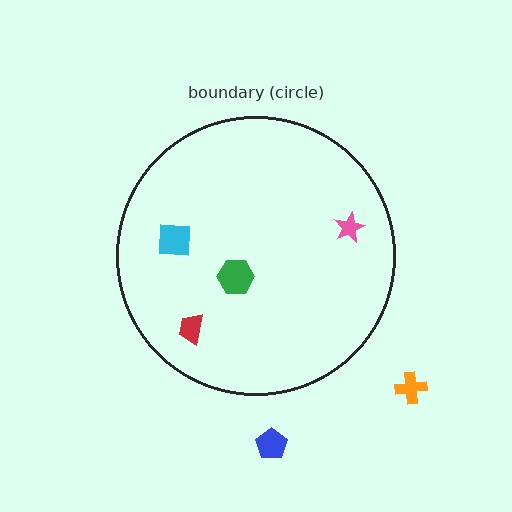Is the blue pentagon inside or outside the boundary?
Outside.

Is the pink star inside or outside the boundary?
Inside.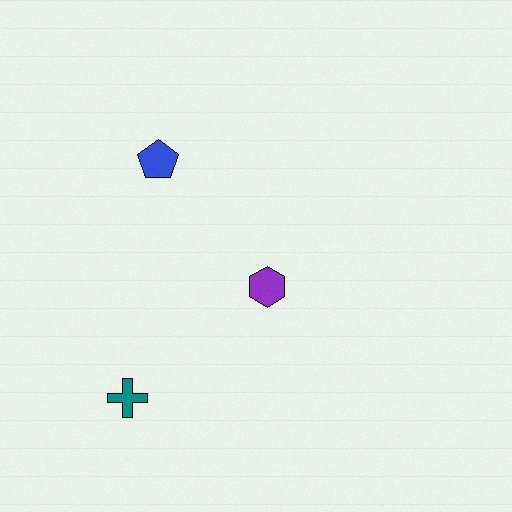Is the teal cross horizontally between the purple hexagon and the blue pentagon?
No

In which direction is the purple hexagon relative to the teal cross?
The purple hexagon is to the right of the teal cross.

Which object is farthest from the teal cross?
The blue pentagon is farthest from the teal cross.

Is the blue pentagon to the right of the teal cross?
Yes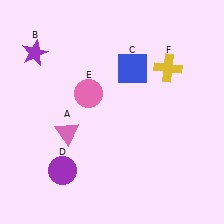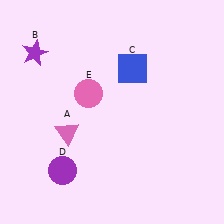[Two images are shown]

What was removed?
The yellow cross (F) was removed in Image 2.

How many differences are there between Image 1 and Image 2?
There is 1 difference between the two images.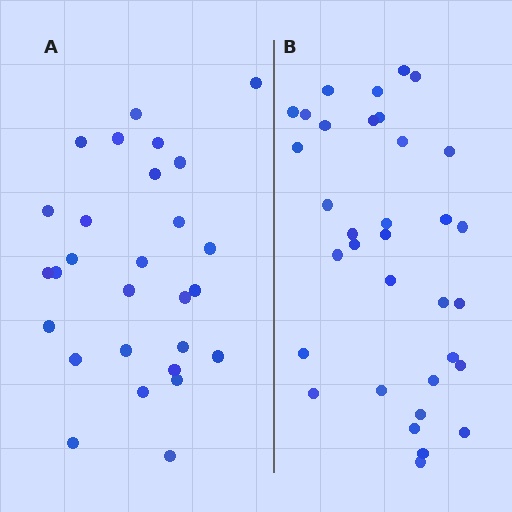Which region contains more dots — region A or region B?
Region B (the right region) has more dots.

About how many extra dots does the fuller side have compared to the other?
Region B has about 6 more dots than region A.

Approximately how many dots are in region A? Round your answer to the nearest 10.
About 30 dots. (The exact count is 28, which rounds to 30.)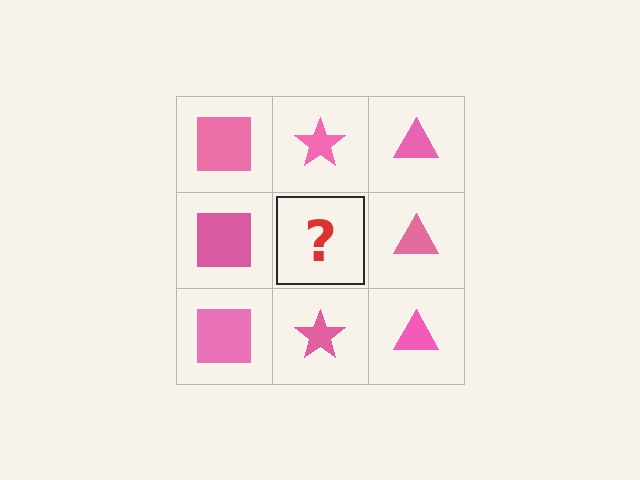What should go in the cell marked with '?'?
The missing cell should contain a pink star.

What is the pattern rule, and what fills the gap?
The rule is that each column has a consistent shape. The gap should be filled with a pink star.